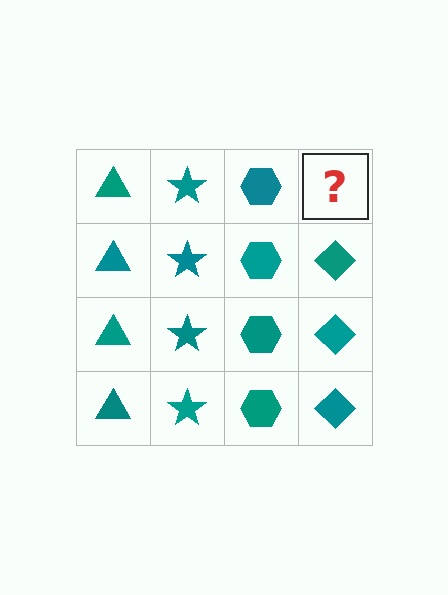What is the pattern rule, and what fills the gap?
The rule is that each column has a consistent shape. The gap should be filled with a teal diamond.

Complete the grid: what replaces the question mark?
The question mark should be replaced with a teal diamond.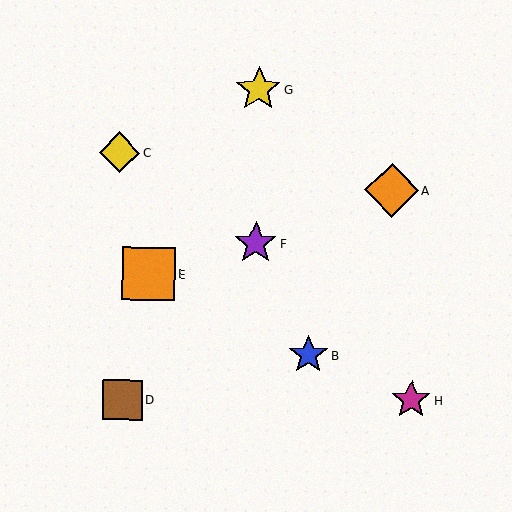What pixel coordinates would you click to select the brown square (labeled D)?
Click at (122, 400) to select the brown square D.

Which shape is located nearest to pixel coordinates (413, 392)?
The magenta star (labeled H) at (411, 400) is nearest to that location.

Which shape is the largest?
The orange diamond (labeled A) is the largest.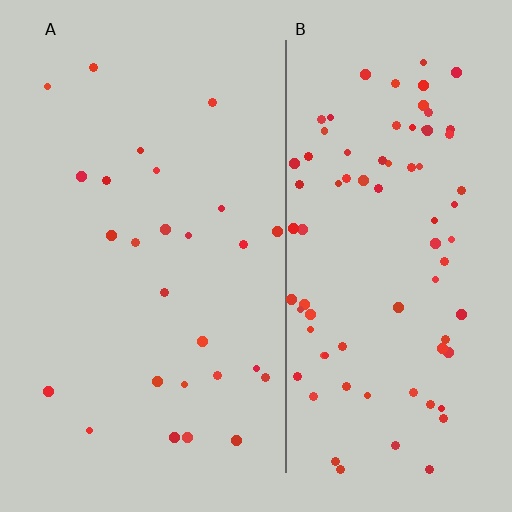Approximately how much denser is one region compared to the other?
Approximately 3.2× — region B over region A.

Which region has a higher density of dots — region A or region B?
B (the right).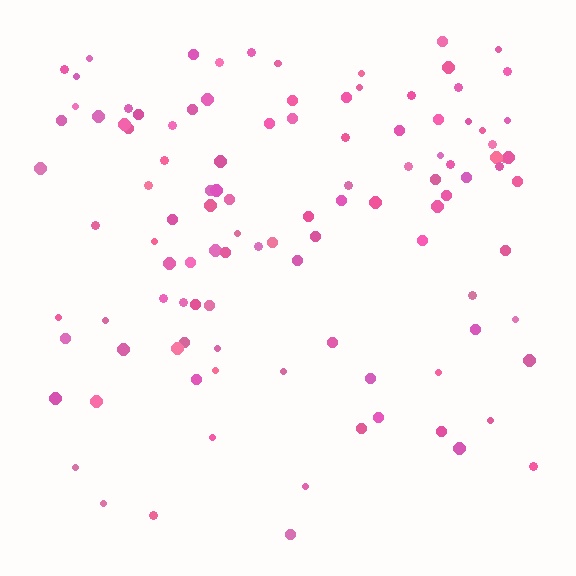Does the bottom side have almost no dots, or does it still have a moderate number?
Still a moderate number, just noticeably fewer than the top.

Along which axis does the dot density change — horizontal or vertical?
Vertical.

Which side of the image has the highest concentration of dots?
The top.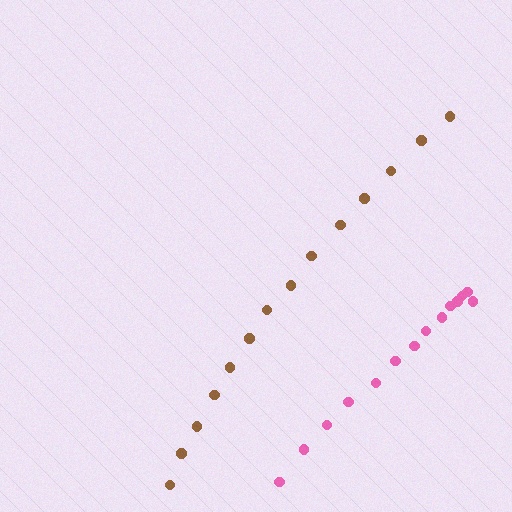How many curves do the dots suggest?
There are 2 distinct paths.